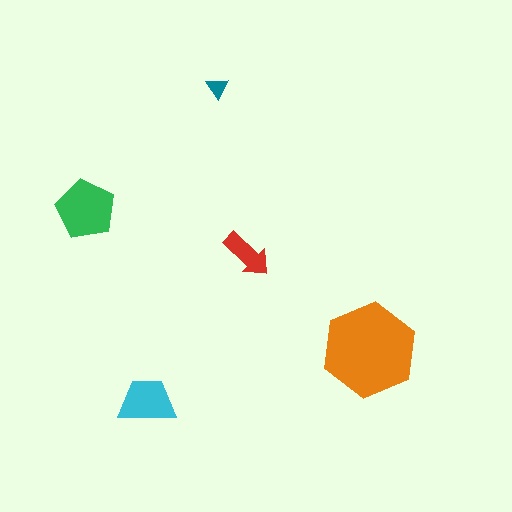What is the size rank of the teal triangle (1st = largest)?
5th.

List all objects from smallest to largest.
The teal triangle, the red arrow, the cyan trapezoid, the green pentagon, the orange hexagon.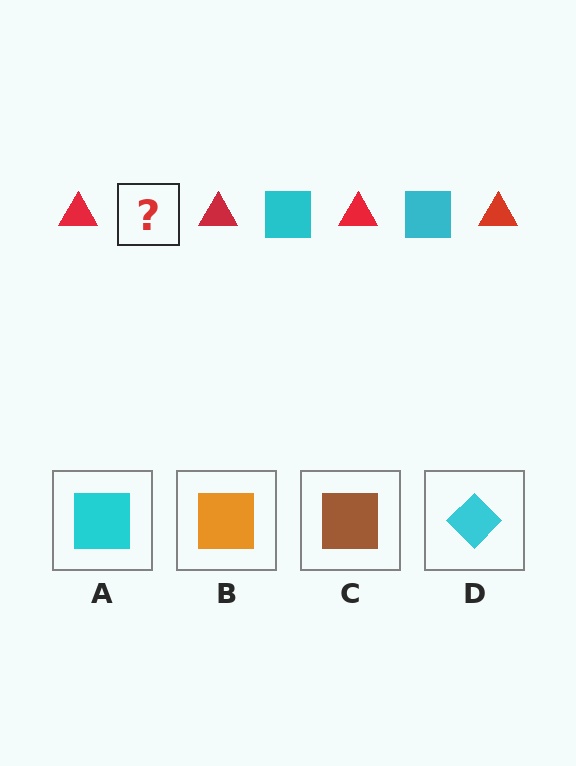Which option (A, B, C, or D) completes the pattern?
A.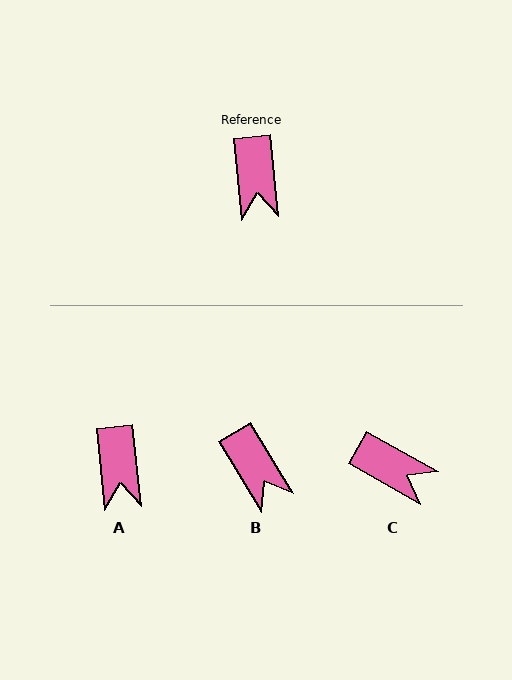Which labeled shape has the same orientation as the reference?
A.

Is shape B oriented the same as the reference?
No, it is off by about 25 degrees.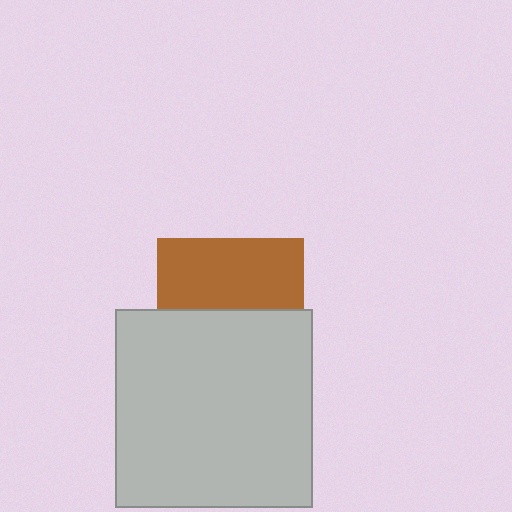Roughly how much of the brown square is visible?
About half of it is visible (roughly 49%).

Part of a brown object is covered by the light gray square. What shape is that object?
It is a square.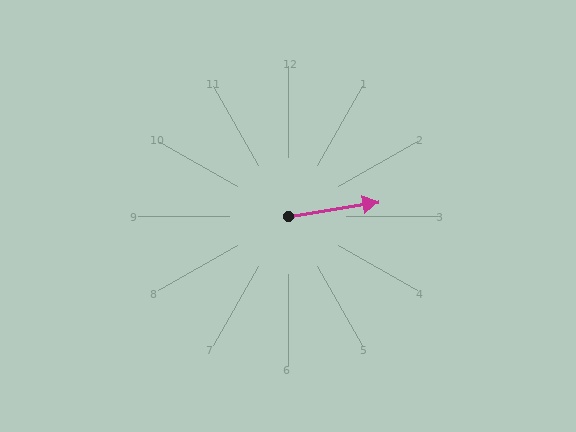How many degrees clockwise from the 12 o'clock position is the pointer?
Approximately 81 degrees.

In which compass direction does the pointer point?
East.